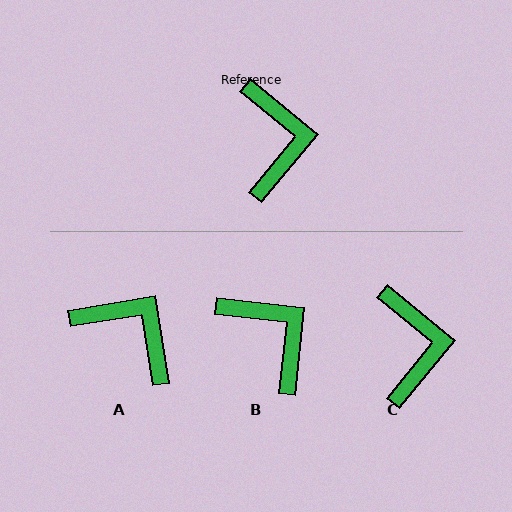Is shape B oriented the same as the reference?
No, it is off by about 33 degrees.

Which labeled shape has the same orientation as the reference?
C.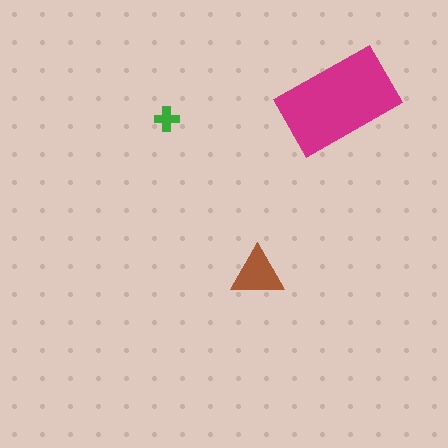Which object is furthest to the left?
The green cross is leftmost.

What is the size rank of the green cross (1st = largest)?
3rd.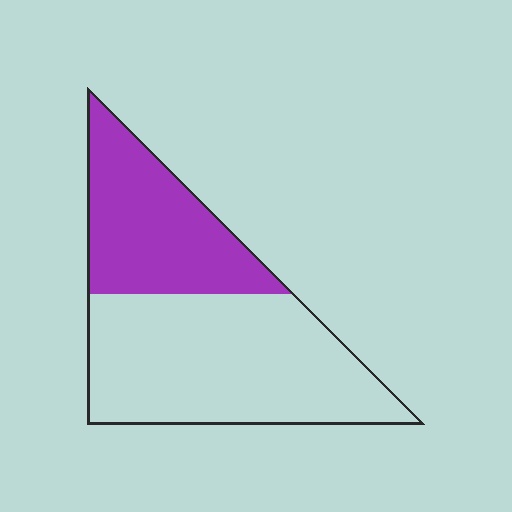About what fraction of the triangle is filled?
About three eighths (3/8).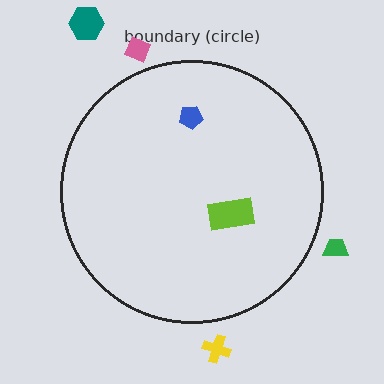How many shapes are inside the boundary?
2 inside, 4 outside.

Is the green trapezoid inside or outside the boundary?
Outside.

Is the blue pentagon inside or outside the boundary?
Inside.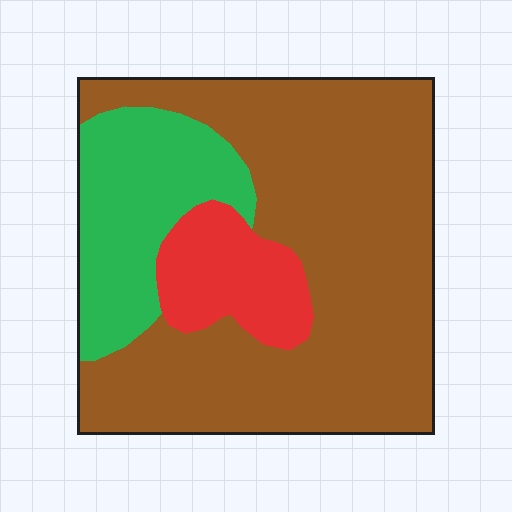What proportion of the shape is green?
Green covers 21% of the shape.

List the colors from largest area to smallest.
From largest to smallest: brown, green, red.